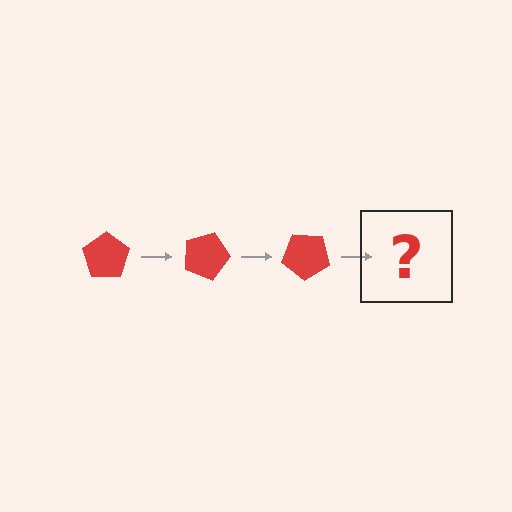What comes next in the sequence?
The next element should be a red pentagon rotated 60 degrees.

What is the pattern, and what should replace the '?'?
The pattern is that the pentagon rotates 20 degrees each step. The '?' should be a red pentagon rotated 60 degrees.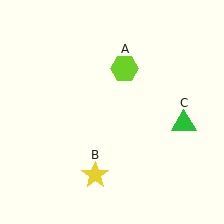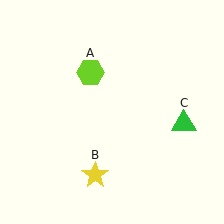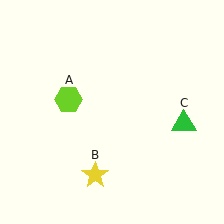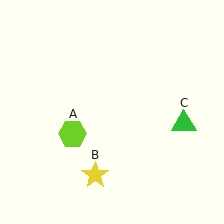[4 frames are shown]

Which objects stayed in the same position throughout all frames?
Yellow star (object B) and green triangle (object C) remained stationary.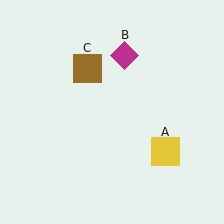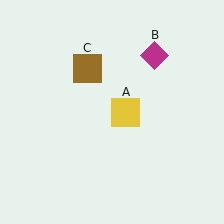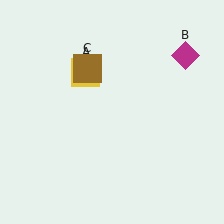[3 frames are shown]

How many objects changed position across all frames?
2 objects changed position: yellow square (object A), magenta diamond (object B).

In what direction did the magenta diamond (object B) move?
The magenta diamond (object B) moved right.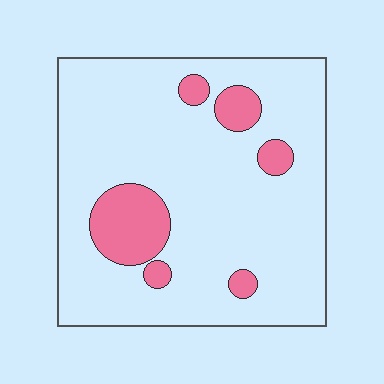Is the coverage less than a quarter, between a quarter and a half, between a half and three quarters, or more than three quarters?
Less than a quarter.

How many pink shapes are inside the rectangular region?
6.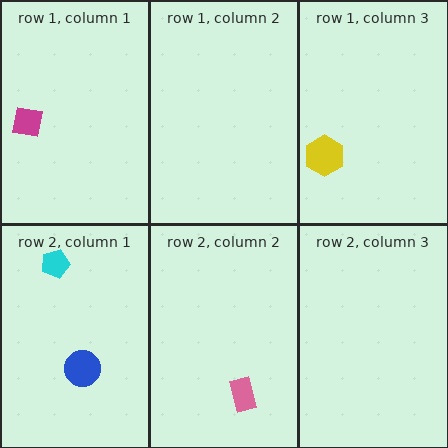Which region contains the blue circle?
The row 2, column 1 region.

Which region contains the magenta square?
The row 1, column 1 region.